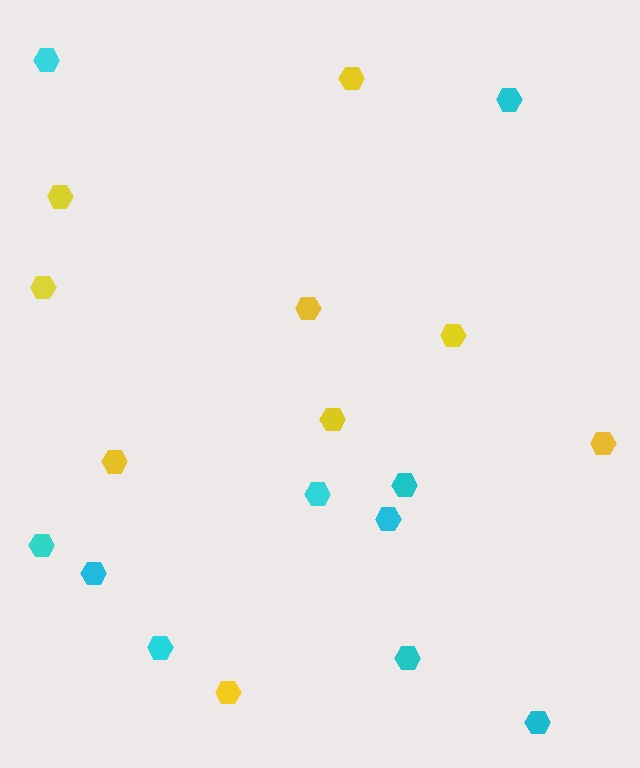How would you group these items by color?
There are 2 groups: one group of cyan hexagons (10) and one group of yellow hexagons (9).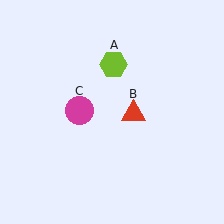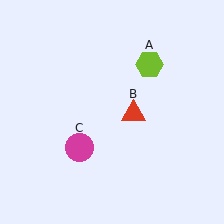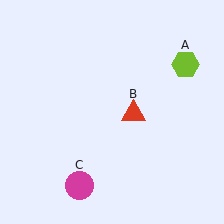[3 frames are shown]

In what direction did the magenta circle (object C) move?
The magenta circle (object C) moved down.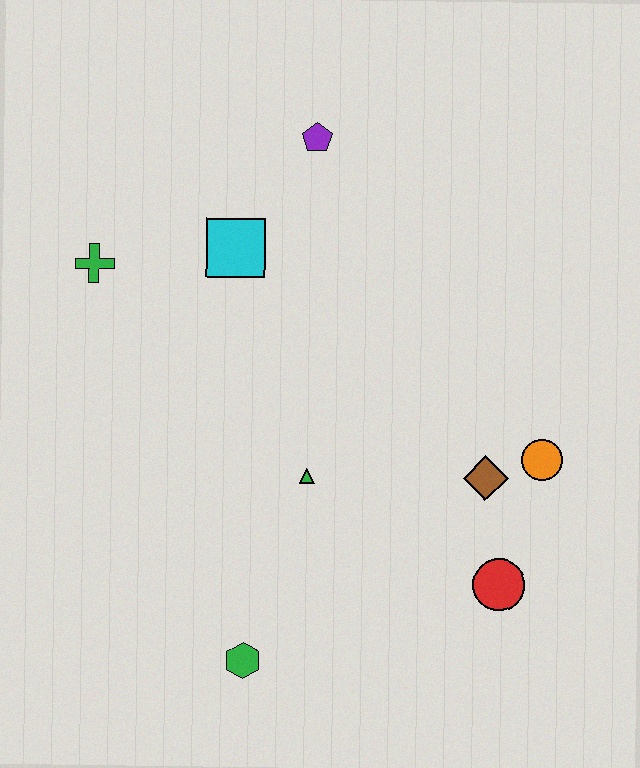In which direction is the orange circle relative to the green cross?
The orange circle is to the right of the green cross.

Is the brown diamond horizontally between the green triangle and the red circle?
Yes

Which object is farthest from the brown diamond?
The green cross is farthest from the brown diamond.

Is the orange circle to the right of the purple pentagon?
Yes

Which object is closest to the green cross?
The cyan square is closest to the green cross.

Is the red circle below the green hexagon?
No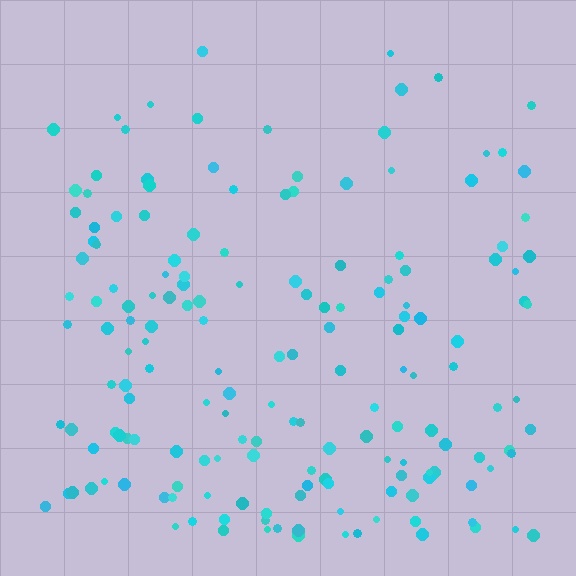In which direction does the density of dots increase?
From top to bottom, with the bottom side densest.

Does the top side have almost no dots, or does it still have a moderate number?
Still a moderate number, just noticeably fewer than the bottom.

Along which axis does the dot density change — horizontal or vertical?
Vertical.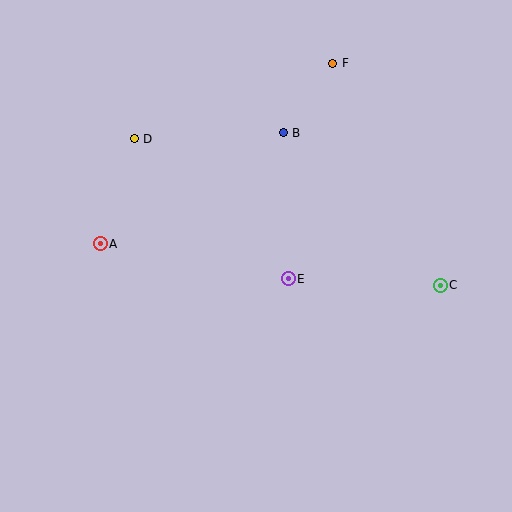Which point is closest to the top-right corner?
Point F is closest to the top-right corner.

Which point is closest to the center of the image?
Point E at (288, 279) is closest to the center.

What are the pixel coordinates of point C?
Point C is at (440, 285).